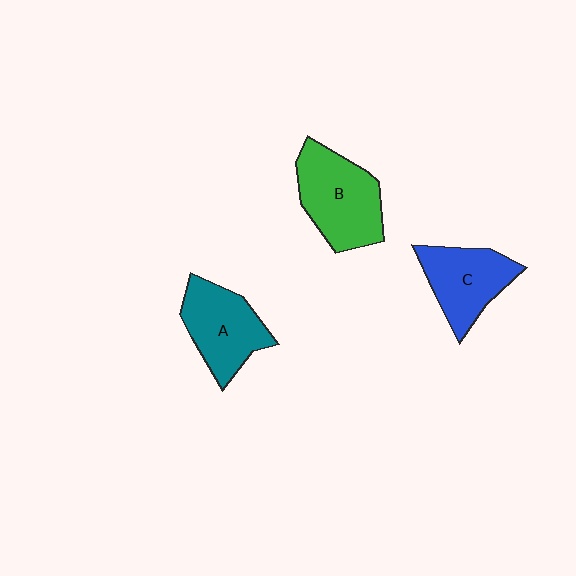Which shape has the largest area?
Shape B (green).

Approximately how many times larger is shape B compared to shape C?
Approximately 1.2 times.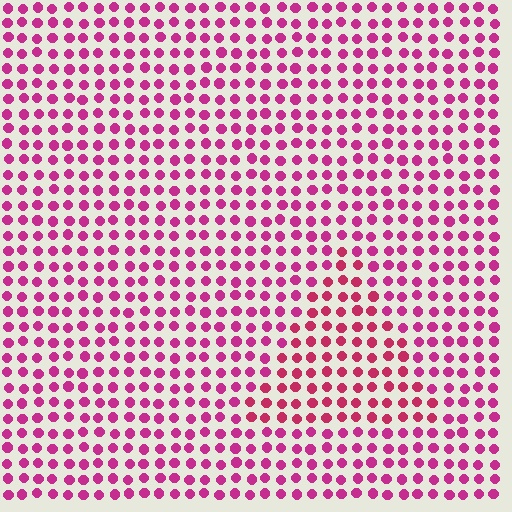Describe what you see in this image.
The image is filled with small magenta elements in a uniform arrangement. A triangle-shaped region is visible where the elements are tinted to a slightly different hue, forming a subtle color boundary.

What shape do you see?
I see a triangle.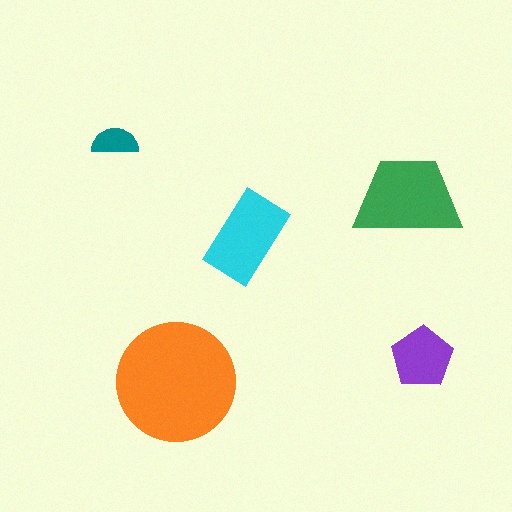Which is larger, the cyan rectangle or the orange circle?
The orange circle.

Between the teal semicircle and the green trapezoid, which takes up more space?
The green trapezoid.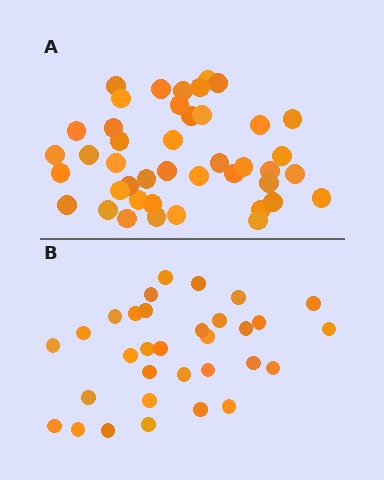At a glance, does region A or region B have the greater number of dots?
Region A (the top region) has more dots.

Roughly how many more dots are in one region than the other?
Region A has roughly 12 or so more dots than region B.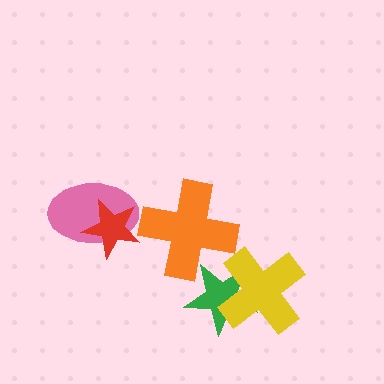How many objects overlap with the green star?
2 objects overlap with the green star.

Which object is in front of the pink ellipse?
The red star is in front of the pink ellipse.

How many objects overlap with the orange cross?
1 object overlaps with the orange cross.